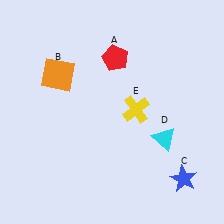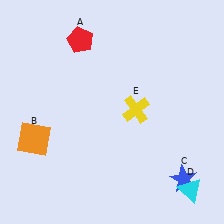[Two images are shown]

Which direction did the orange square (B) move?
The orange square (B) moved down.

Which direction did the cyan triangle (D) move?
The cyan triangle (D) moved down.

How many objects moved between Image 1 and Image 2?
3 objects moved between the two images.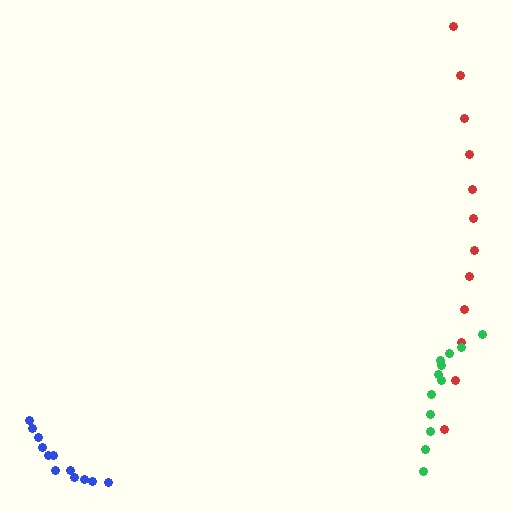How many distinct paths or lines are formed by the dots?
There are 3 distinct paths.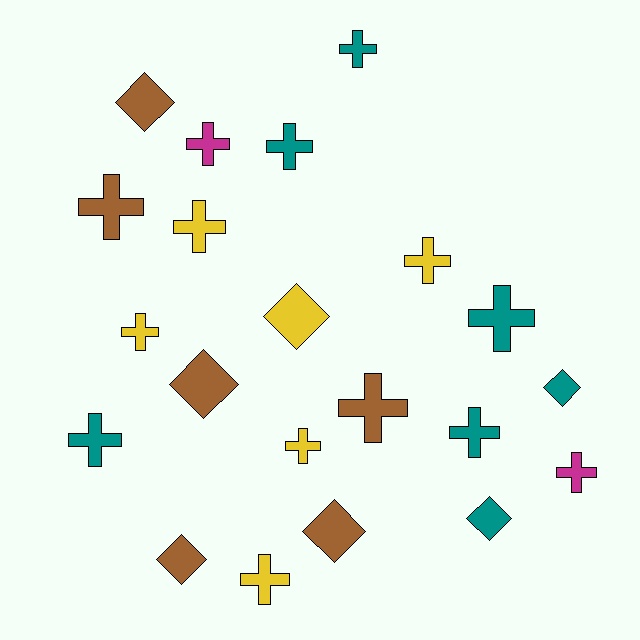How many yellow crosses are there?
There are 5 yellow crosses.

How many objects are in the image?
There are 21 objects.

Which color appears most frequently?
Teal, with 7 objects.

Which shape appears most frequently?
Cross, with 14 objects.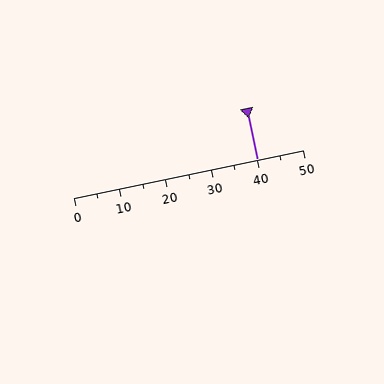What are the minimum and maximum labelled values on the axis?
The axis runs from 0 to 50.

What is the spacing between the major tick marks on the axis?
The major ticks are spaced 10 apart.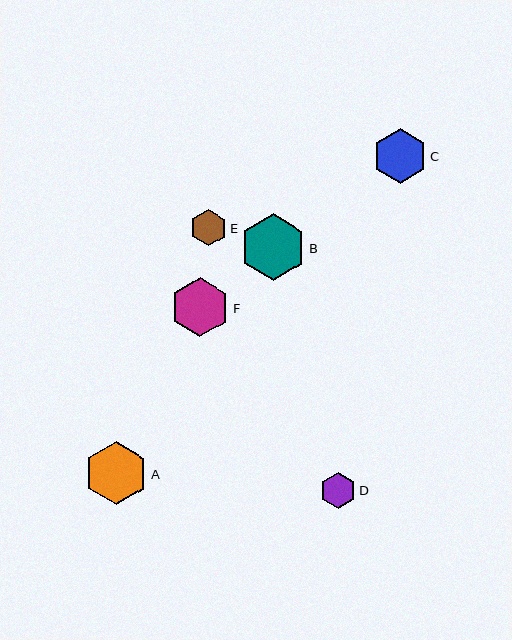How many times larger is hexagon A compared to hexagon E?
Hexagon A is approximately 1.7 times the size of hexagon E.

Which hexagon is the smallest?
Hexagon D is the smallest with a size of approximately 36 pixels.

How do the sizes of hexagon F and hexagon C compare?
Hexagon F and hexagon C are approximately the same size.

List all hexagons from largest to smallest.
From largest to smallest: B, A, F, C, E, D.